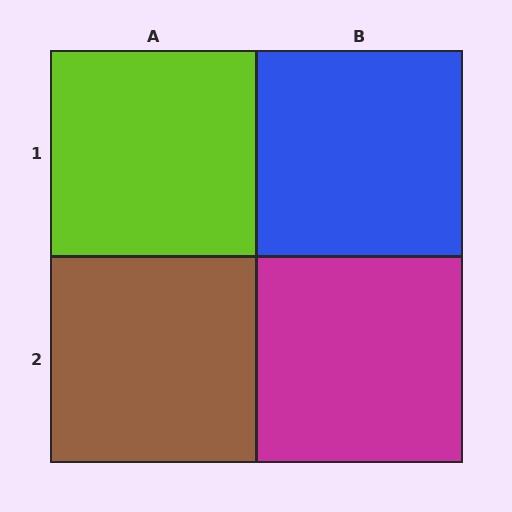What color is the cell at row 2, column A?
Brown.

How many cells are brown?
1 cell is brown.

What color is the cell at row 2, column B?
Magenta.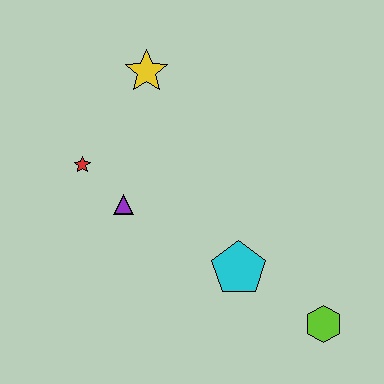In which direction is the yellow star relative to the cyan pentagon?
The yellow star is above the cyan pentagon.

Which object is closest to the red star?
The purple triangle is closest to the red star.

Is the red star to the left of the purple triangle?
Yes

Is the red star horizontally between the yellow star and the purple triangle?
No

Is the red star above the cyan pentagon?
Yes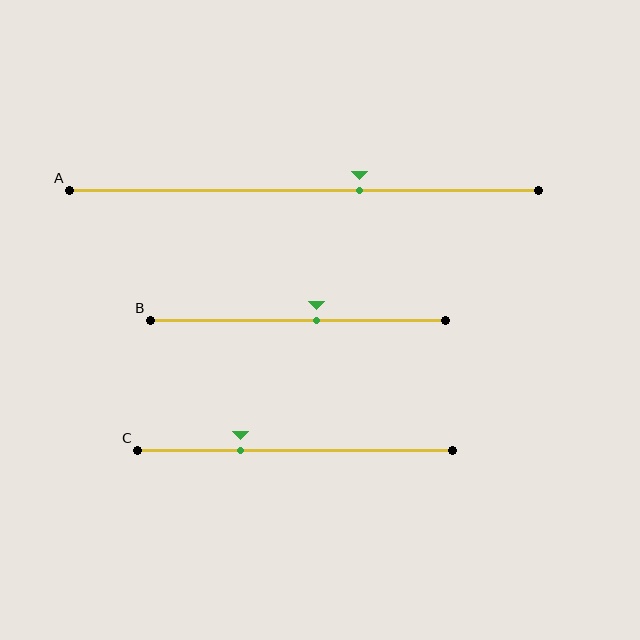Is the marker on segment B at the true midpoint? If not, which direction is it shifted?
No, the marker on segment B is shifted to the right by about 6% of the segment length.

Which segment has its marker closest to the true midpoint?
Segment B has its marker closest to the true midpoint.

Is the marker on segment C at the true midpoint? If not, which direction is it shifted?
No, the marker on segment C is shifted to the left by about 17% of the segment length.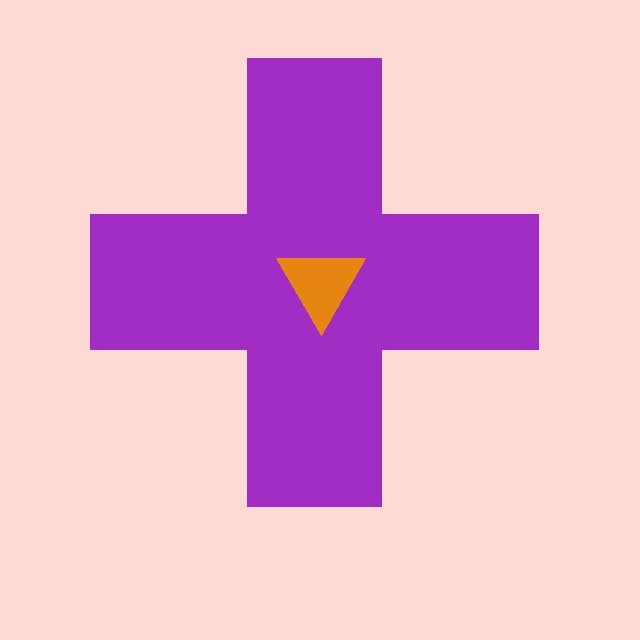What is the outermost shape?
The purple cross.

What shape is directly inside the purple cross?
The orange triangle.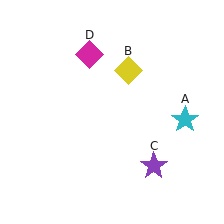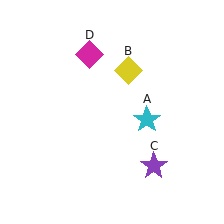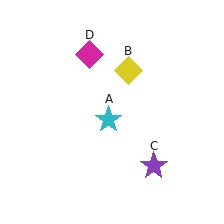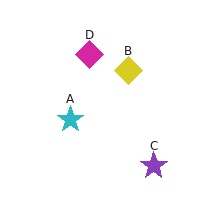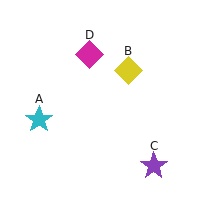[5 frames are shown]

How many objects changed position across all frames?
1 object changed position: cyan star (object A).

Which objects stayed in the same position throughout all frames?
Yellow diamond (object B) and purple star (object C) and magenta diamond (object D) remained stationary.